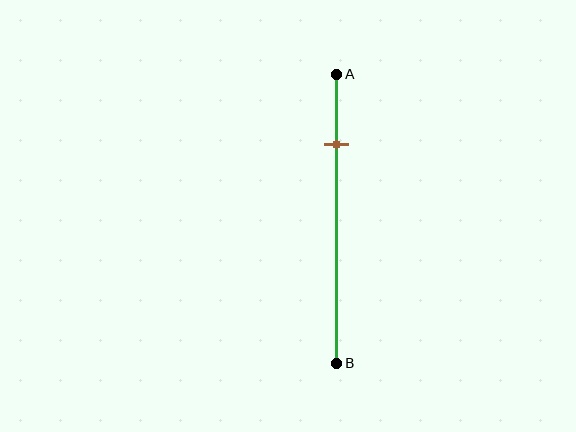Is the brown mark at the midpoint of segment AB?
No, the mark is at about 25% from A, not at the 50% midpoint.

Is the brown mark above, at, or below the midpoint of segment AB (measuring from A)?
The brown mark is above the midpoint of segment AB.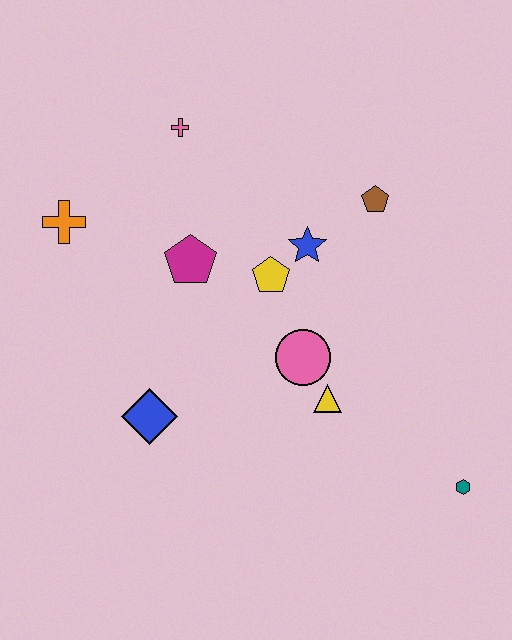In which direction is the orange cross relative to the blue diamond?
The orange cross is above the blue diamond.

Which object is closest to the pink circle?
The yellow triangle is closest to the pink circle.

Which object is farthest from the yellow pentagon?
The teal hexagon is farthest from the yellow pentagon.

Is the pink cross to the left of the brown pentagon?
Yes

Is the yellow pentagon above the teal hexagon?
Yes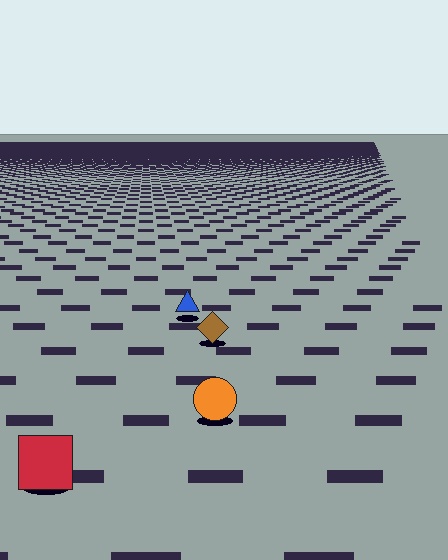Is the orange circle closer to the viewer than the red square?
No. The red square is closer — you can tell from the texture gradient: the ground texture is coarser near it.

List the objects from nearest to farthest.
From nearest to farthest: the red square, the orange circle, the brown diamond, the blue triangle.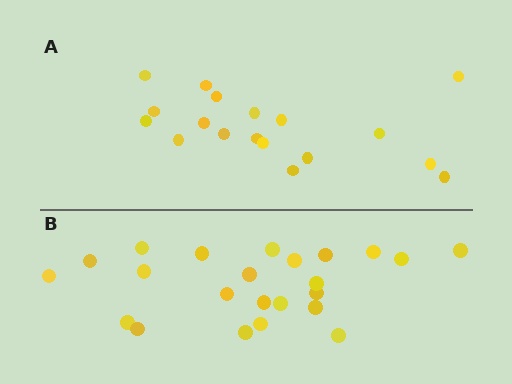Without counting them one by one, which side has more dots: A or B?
Region B (the bottom region) has more dots.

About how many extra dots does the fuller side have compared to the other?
Region B has about 5 more dots than region A.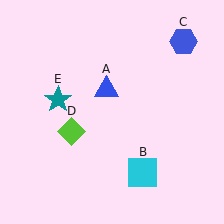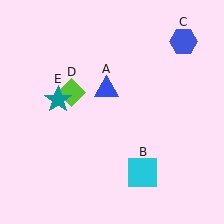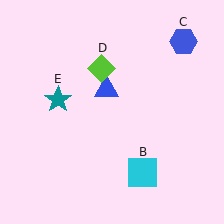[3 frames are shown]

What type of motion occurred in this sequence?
The lime diamond (object D) rotated clockwise around the center of the scene.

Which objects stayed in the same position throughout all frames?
Blue triangle (object A) and cyan square (object B) and blue hexagon (object C) and teal star (object E) remained stationary.